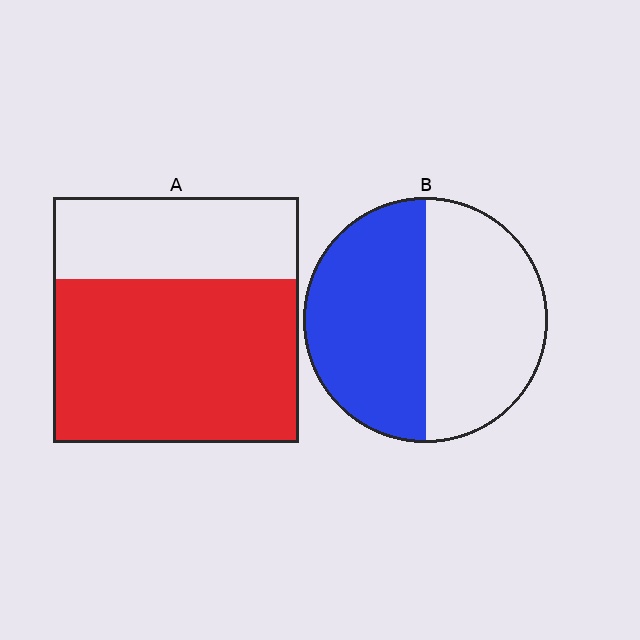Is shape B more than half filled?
Roughly half.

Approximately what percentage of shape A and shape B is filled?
A is approximately 65% and B is approximately 50%.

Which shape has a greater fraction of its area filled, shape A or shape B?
Shape A.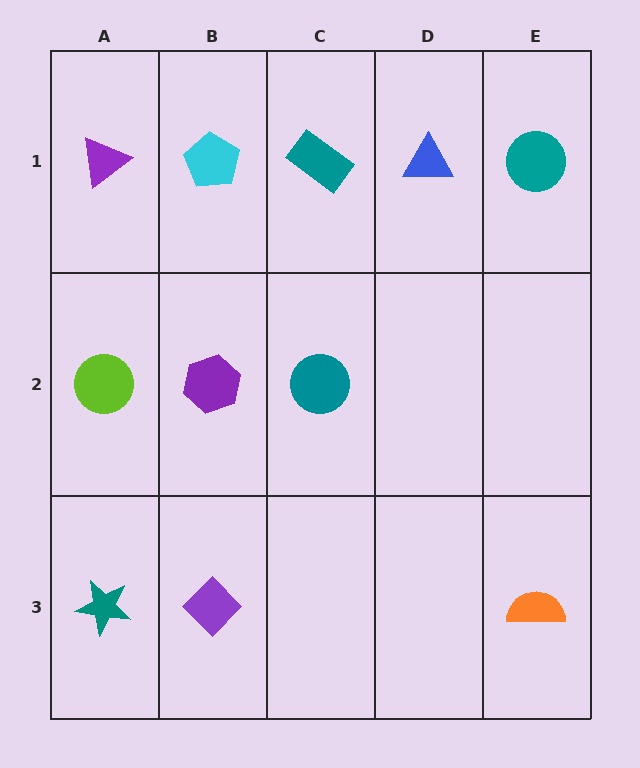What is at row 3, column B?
A purple diamond.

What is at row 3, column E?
An orange semicircle.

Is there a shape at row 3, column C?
No, that cell is empty.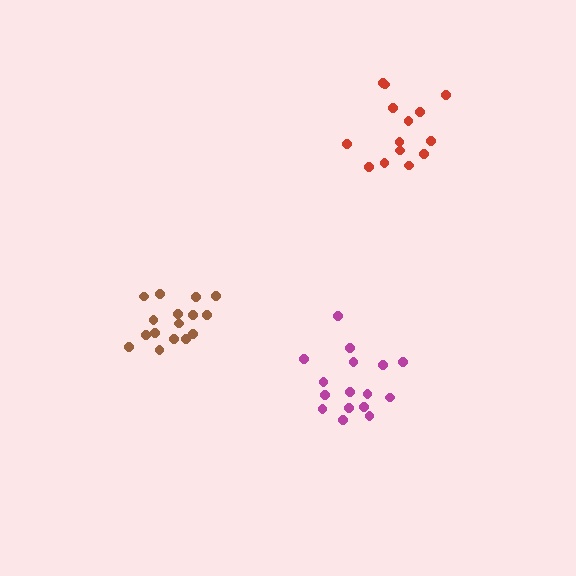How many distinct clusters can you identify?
There are 3 distinct clusters.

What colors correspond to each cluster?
The clusters are colored: red, magenta, brown.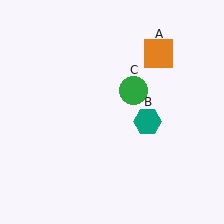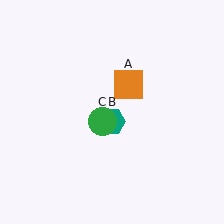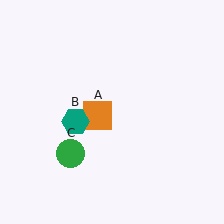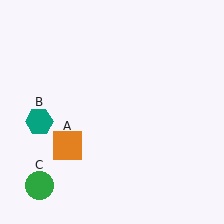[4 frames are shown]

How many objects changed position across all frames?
3 objects changed position: orange square (object A), teal hexagon (object B), green circle (object C).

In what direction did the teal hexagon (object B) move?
The teal hexagon (object B) moved left.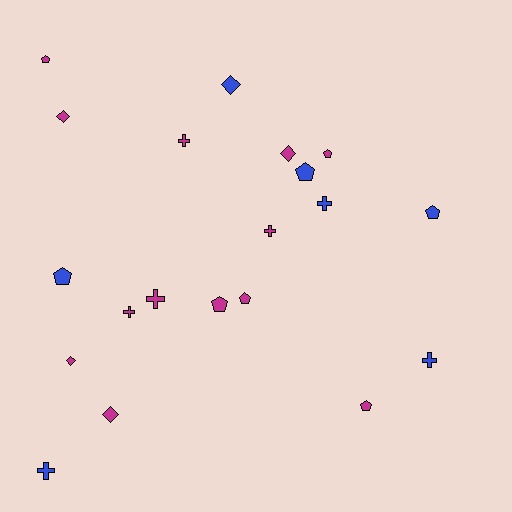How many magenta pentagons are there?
There are 5 magenta pentagons.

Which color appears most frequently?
Magenta, with 13 objects.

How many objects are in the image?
There are 20 objects.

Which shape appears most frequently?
Pentagon, with 8 objects.